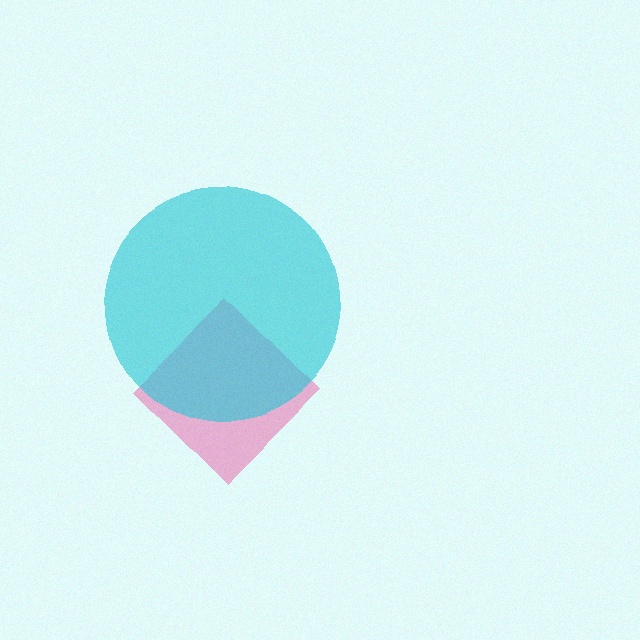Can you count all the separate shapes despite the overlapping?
Yes, there are 2 separate shapes.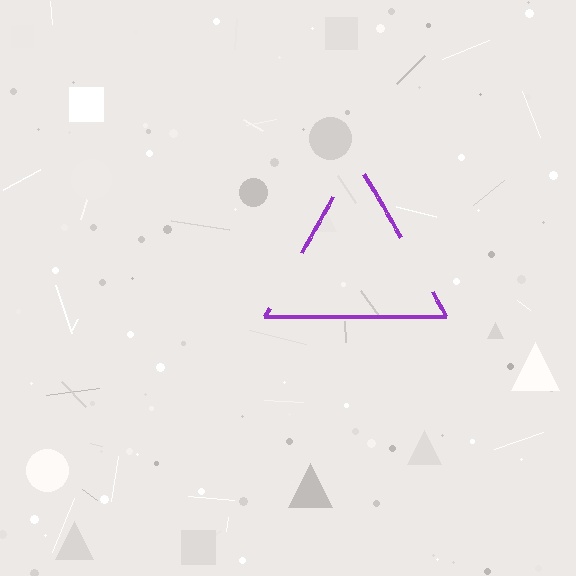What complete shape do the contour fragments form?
The contour fragments form a triangle.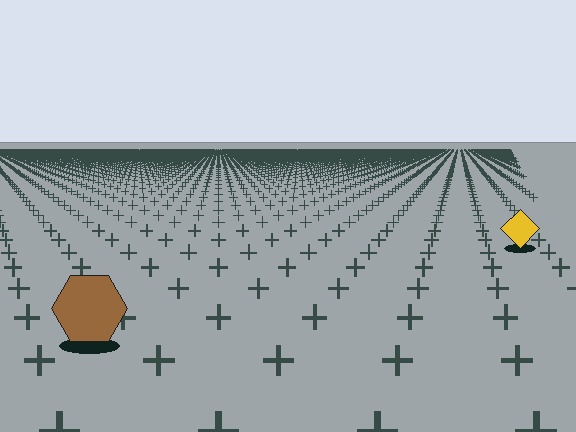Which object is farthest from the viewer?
The yellow diamond is farthest from the viewer. It appears smaller and the ground texture around it is denser.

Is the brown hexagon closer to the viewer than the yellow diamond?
Yes. The brown hexagon is closer — you can tell from the texture gradient: the ground texture is coarser near it.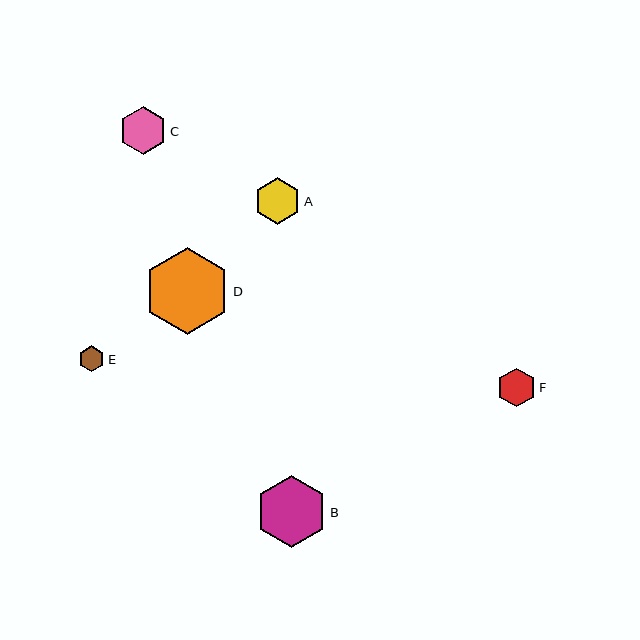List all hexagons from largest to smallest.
From largest to smallest: D, B, C, A, F, E.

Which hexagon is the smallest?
Hexagon E is the smallest with a size of approximately 26 pixels.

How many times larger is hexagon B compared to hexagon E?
Hexagon B is approximately 2.8 times the size of hexagon E.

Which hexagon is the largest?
Hexagon D is the largest with a size of approximately 86 pixels.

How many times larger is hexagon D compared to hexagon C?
Hexagon D is approximately 1.8 times the size of hexagon C.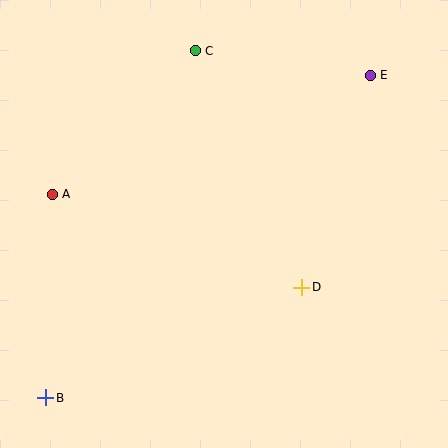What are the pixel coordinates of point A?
Point A is at (52, 194).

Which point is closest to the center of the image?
Point D at (302, 287) is closest to the center.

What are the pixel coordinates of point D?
Point D is at (302, 287).